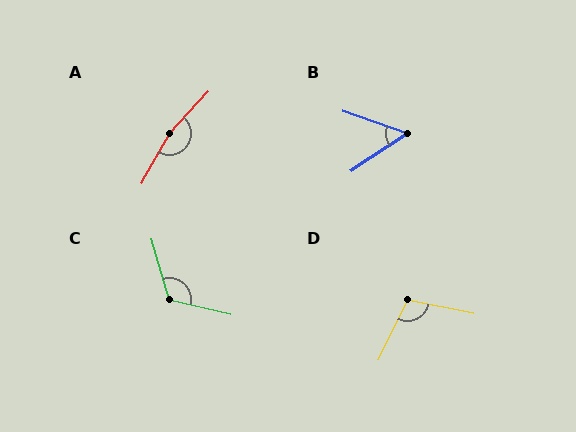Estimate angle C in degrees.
Approximately 119 degrees.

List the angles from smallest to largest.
B (53°), D (104°), C (119°), A (167°).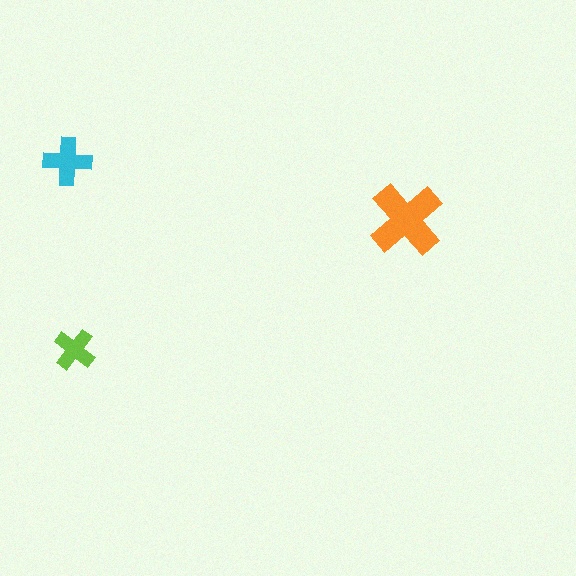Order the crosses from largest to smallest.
the orange one, the cyan one, the lime one.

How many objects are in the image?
There are 3 objects in the image.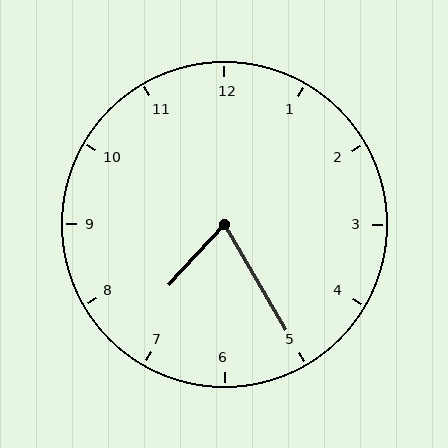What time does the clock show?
7:25.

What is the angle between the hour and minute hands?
Approximately 72 degrees.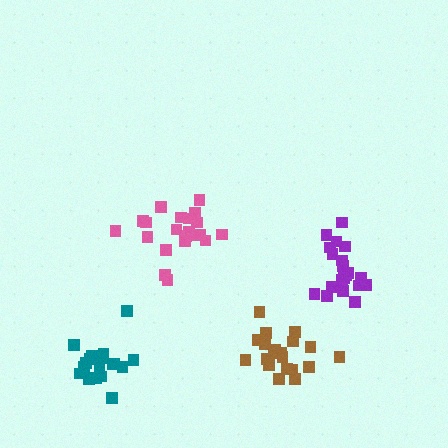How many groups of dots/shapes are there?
There are 4 groups.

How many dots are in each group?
Group 1: 21 dots, Group 2: 21 dots, Group 3: 21 dots, Group 4: 19 dots (82 total).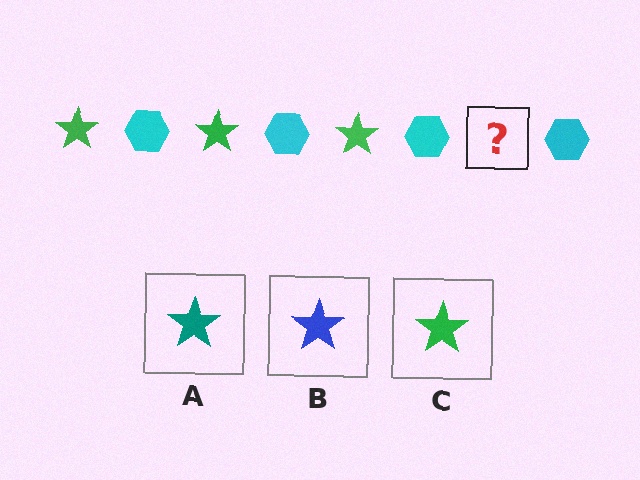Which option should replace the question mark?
Option C.